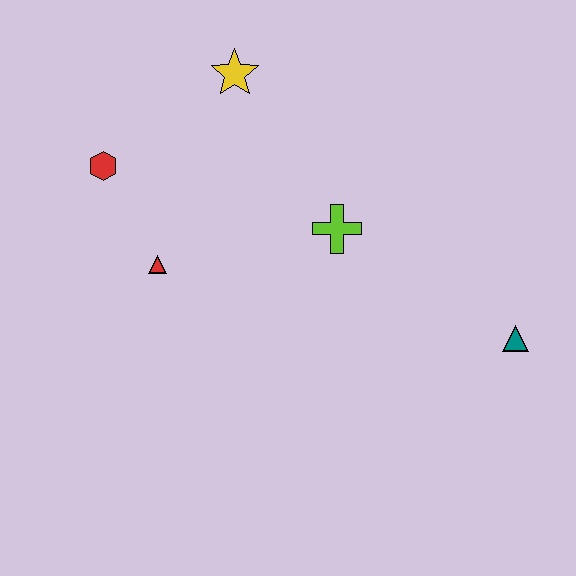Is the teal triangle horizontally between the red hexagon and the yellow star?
No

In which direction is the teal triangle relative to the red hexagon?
The teal triangle is to the right of the red hexagon.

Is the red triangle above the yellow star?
No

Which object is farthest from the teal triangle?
The red hexagon is farthest from the teal triangle.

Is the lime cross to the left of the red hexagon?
No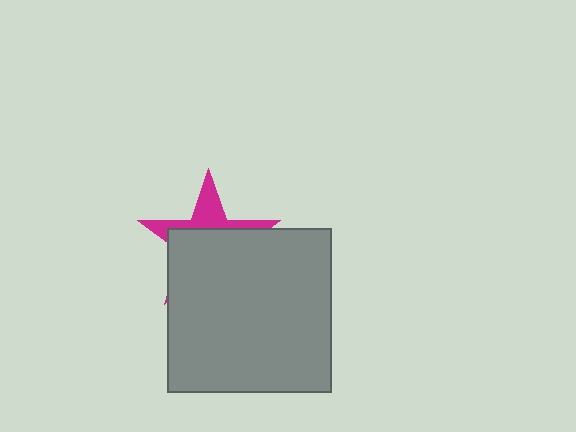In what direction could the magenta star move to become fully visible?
The magenta star could move up. That would shift it out from behind the gray square entirely.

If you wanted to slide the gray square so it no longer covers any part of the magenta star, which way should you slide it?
Slide it down — that is the most direct way to separate the two shapes.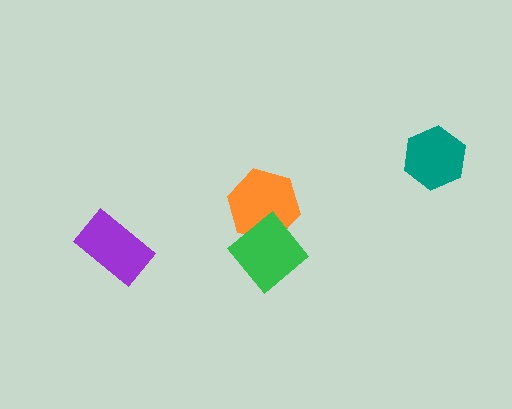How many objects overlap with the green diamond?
1 object overlaps with the green diamond.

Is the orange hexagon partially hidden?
Yes, it is partially covered by another shape.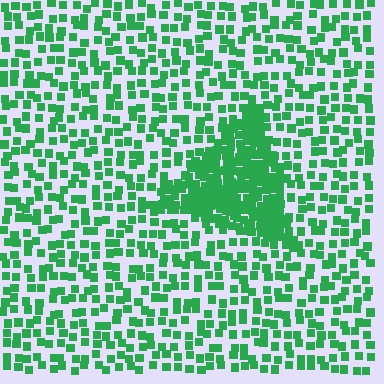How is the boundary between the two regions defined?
The boundary is defined by a change in element density (approximately 2.7x ratio). All elements are the same color, size, and shape.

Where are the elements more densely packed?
The elements are more densely packed inside the triangle boundary.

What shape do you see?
I see a triangle.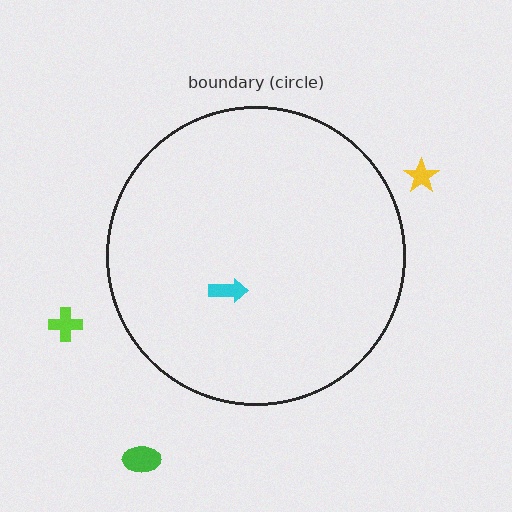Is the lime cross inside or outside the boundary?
Outside.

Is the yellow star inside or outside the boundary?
Outside.